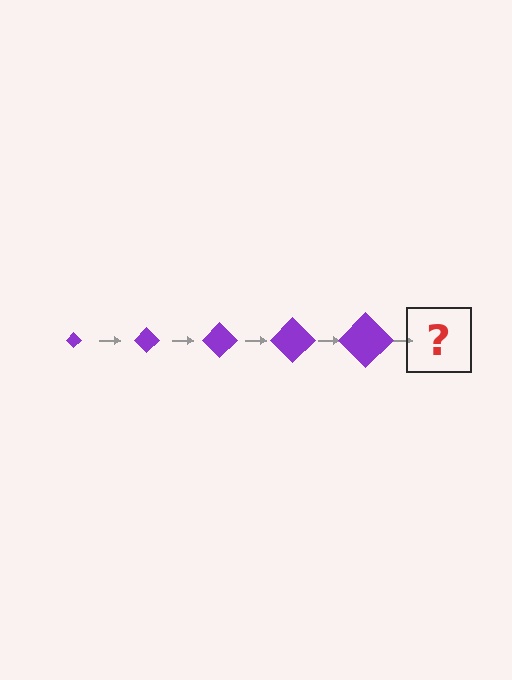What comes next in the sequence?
The next element should be a purple diamond, larger than the previous one.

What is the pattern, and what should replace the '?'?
The pattern is that the diamond gets progressively larger each step. The '?' should be a purple diamond, larger than the previous one.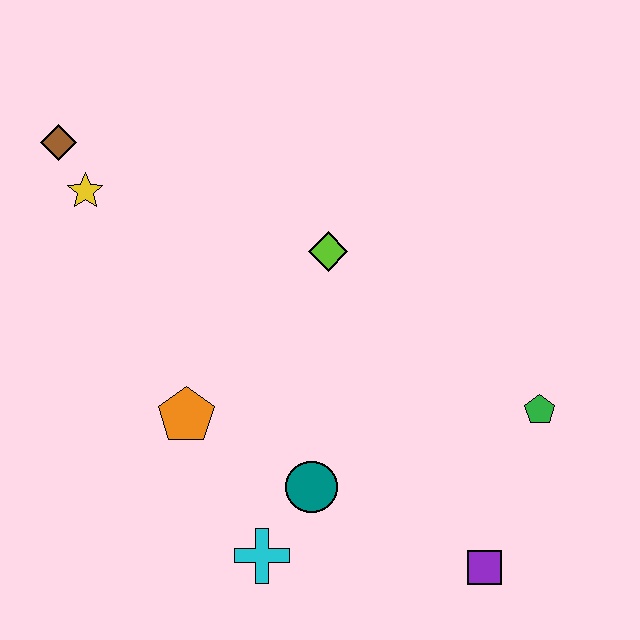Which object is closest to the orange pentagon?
The teal circle is closest to the orange pentagon.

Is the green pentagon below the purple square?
No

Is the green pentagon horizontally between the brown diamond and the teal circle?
No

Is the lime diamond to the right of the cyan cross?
Yes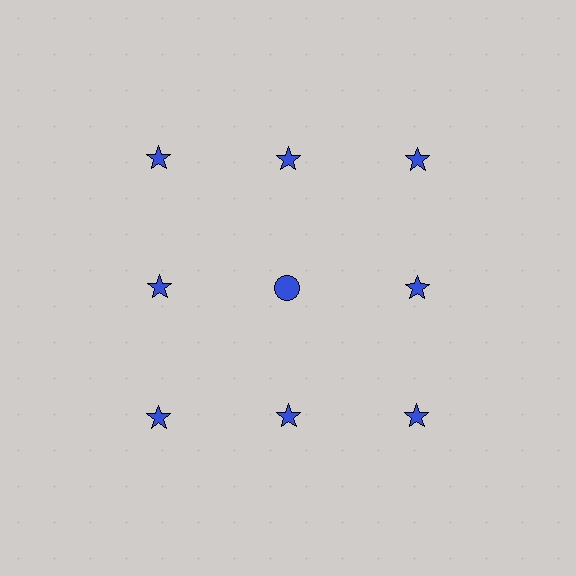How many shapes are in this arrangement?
There are 9 shapes arranged in a grid pattern.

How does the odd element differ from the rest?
It has a different shape: circle instead of star.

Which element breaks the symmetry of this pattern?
The blue circle in the second row, second from left column breaks the symmetry. All other shapes are blue stars.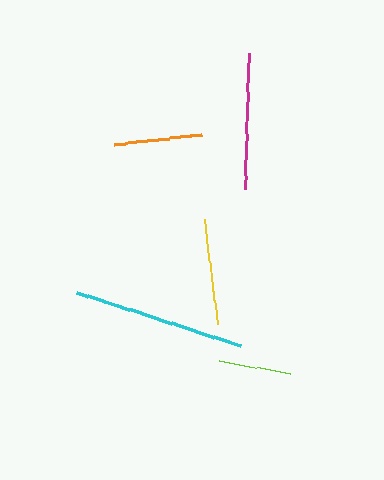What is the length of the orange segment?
The orange segment is approximately 88 pixels long.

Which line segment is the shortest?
The lime line is the shortest at approximately 73 pixels.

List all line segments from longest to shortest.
From longest to shortest: cyan, magenta, yellow, orange, lime.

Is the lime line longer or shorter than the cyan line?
The cyan line is longer than the lime line.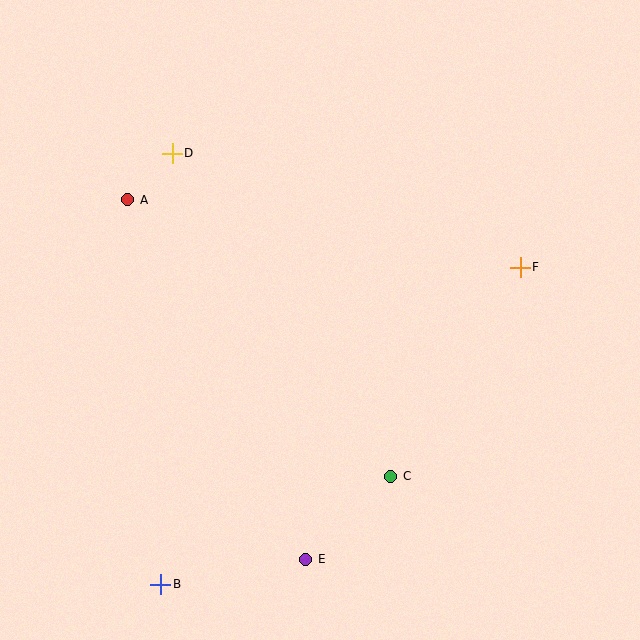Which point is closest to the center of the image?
Point C at (391, 476) is closest to the center.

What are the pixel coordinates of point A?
Point A is at (128, 200).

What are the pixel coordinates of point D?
Point D is at (172, 153).